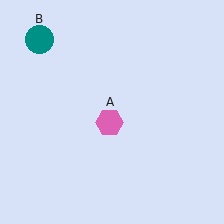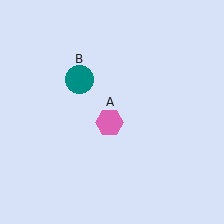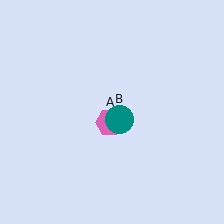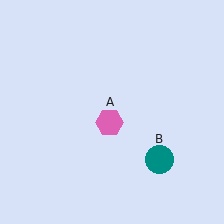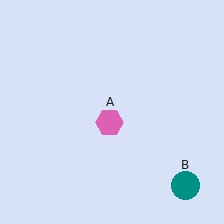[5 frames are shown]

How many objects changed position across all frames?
1 object changed position: teal circle (object B).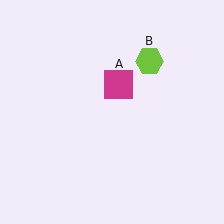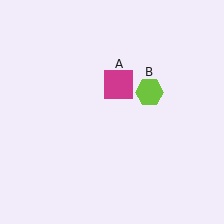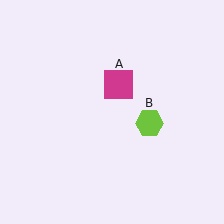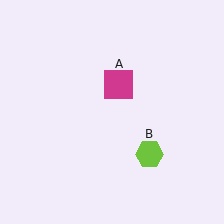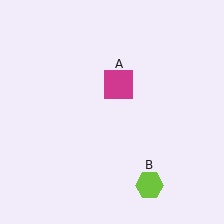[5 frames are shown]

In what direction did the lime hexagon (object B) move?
The lime hexagon (object B) moved down.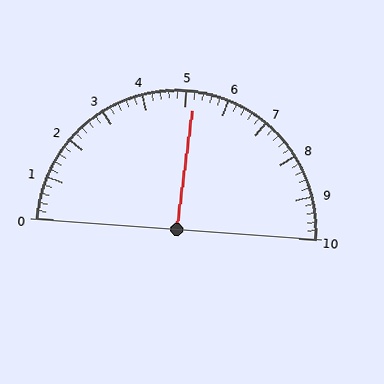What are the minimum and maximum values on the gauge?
The gauge ranges from 0 to 10.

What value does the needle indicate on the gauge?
The needle indicates approximately 5.2.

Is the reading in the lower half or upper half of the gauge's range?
The reading is in the upper half of the range (0 to 10).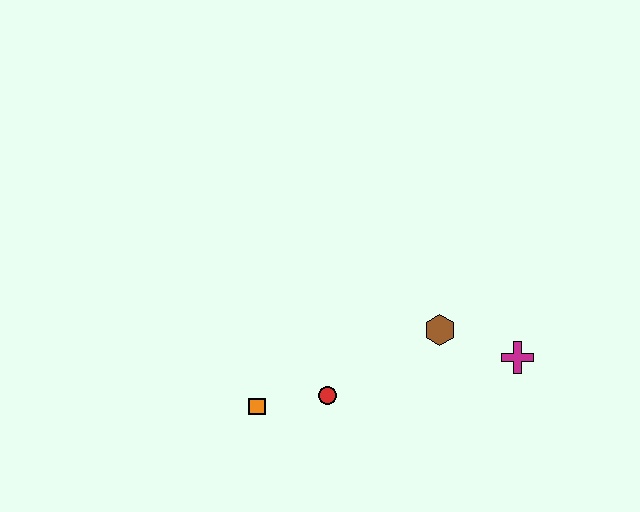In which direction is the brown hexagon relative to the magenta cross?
The brown hexagon is to the left of the magenta cross.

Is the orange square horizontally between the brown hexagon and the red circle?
No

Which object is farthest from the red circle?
The magenta cross is farthest from the red circle.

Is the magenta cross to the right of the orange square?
Yes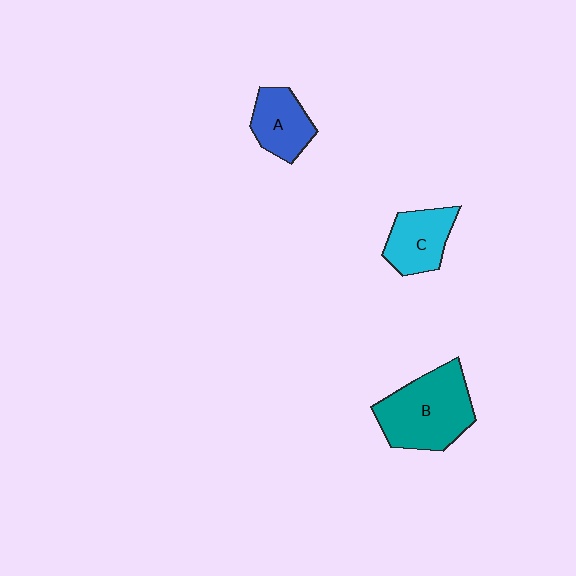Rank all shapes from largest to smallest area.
From largest to smallest: B (teal), C (cyan), A (blue).